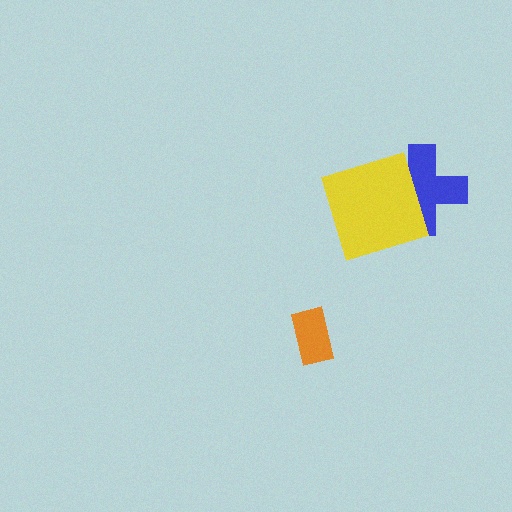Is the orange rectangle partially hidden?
No, no other shape covers it.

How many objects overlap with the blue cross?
1 object overlaps with the blue cross.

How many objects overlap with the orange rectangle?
0 objects overlap with the orange rectangle.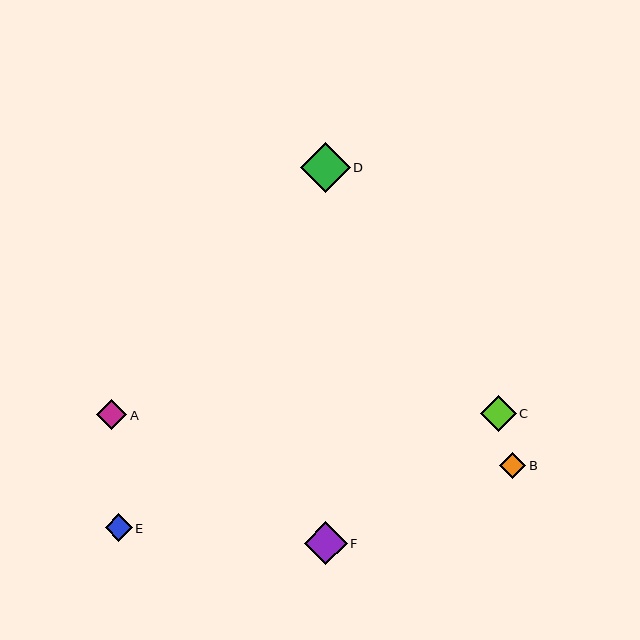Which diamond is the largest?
Diamond D is the largest with a size of approximately 50 pixels.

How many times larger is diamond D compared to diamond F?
Diamond D is approximately 1.2 times the size of diamond F.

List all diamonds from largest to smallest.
From largest to smallest: D, F, C, A, E, B.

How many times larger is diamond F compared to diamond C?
Diamond F is approximately 1.2 times the size of diamond C.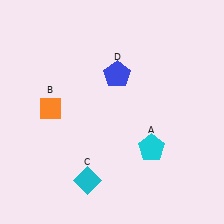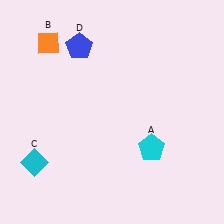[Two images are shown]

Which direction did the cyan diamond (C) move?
The cyan diamond (C) moved left.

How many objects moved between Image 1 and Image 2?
3 objects moved between the two images.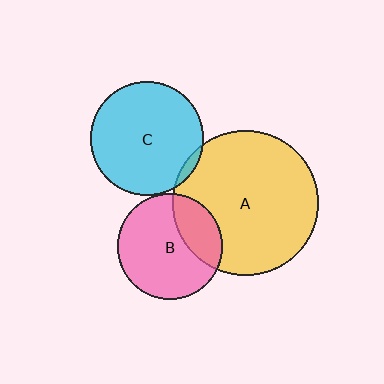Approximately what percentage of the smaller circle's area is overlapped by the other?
Approximately 25%.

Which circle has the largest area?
Circle A (yellow).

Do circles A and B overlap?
Yes.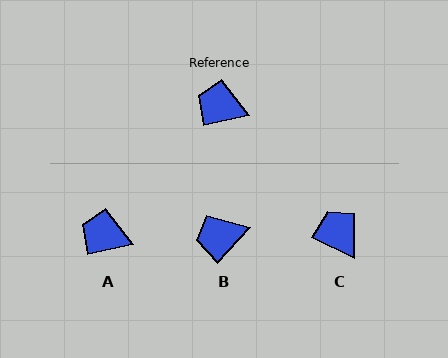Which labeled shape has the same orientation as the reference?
A.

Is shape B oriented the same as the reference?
No, it is off by about 35 degrees.